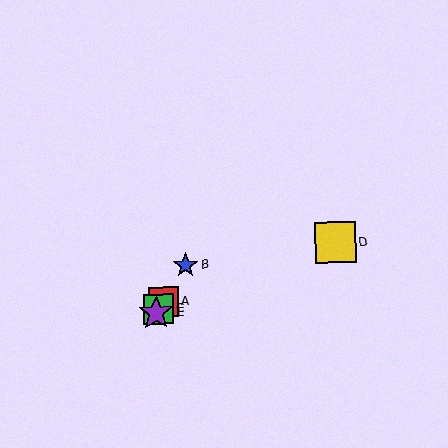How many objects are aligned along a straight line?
4 objects (A, B, C, E) are aligned along a straight line.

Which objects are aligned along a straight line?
Objects A, B, C, E are aligned along a straight line.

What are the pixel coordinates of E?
Object E is at (156, 313).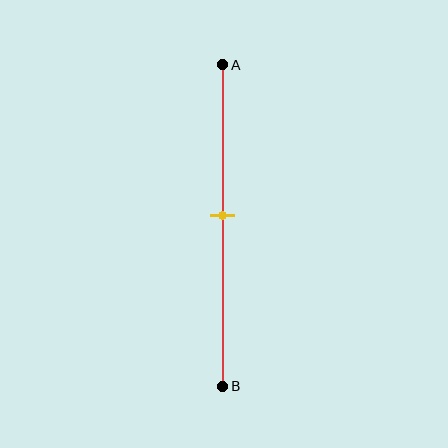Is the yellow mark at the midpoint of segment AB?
No, the mark is at about 45% from A, not at the 50% midpoint.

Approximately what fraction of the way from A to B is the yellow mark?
The yellow mark is approximately 45% of the way from A to B.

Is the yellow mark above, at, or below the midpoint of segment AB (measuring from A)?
The yellow mark is above the midpoint of segment AB.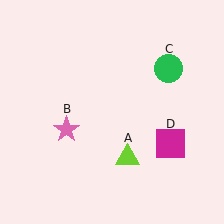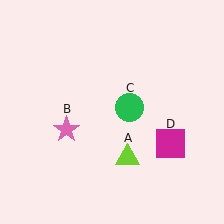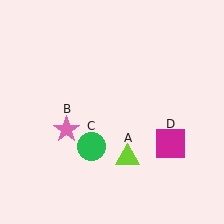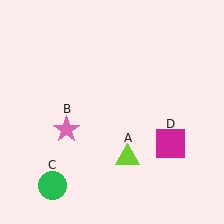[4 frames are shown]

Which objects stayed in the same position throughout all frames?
Lime triangle (object A) and pink star (object B) and magenta square (object D) remained stationary.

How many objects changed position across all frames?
1 object changed position: green circle (object C).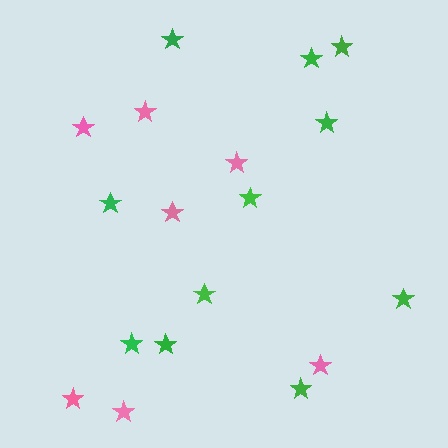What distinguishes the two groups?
There are 2 groups: one group of green stars (11) and one group of pink stars (7).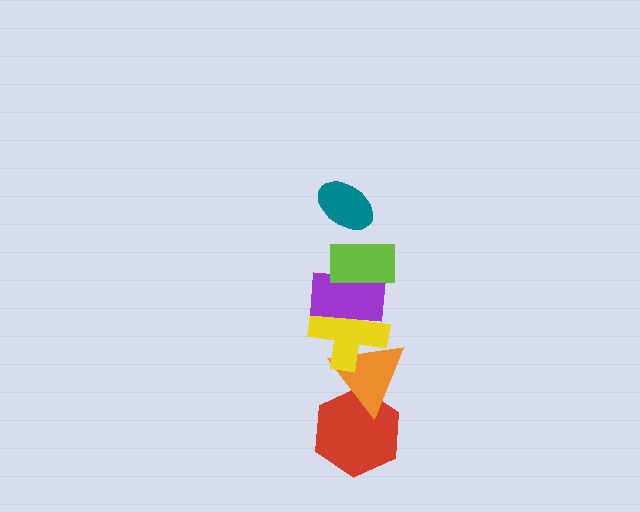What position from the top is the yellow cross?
The yellow cross is 4th from the top.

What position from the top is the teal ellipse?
The teal ellipse is 1st from the top.